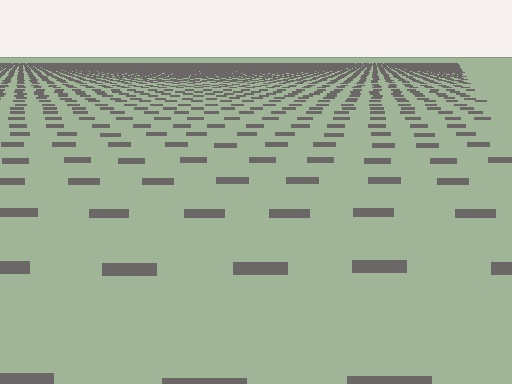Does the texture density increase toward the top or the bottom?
Density increases toward the top.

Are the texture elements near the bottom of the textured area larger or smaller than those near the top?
Larger. Near the bottom, elements are closer to the viewer and appear at a bigger on-screen size.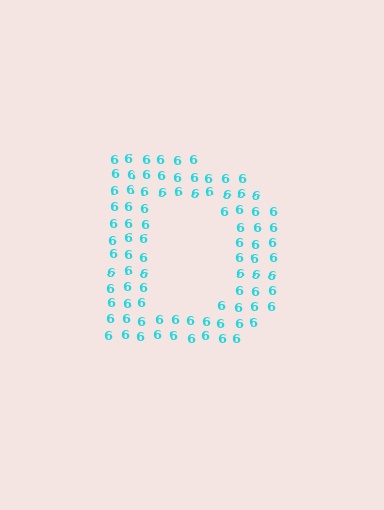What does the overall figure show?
The overall figure shows the letter D.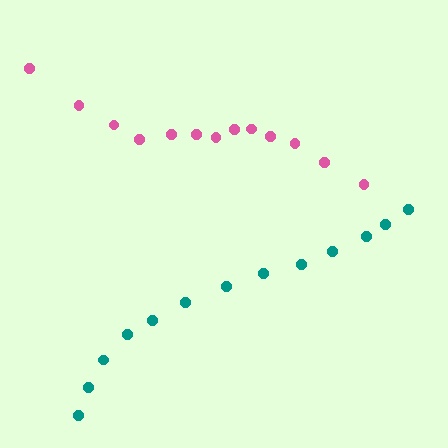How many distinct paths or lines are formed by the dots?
There are 2 distinct paths.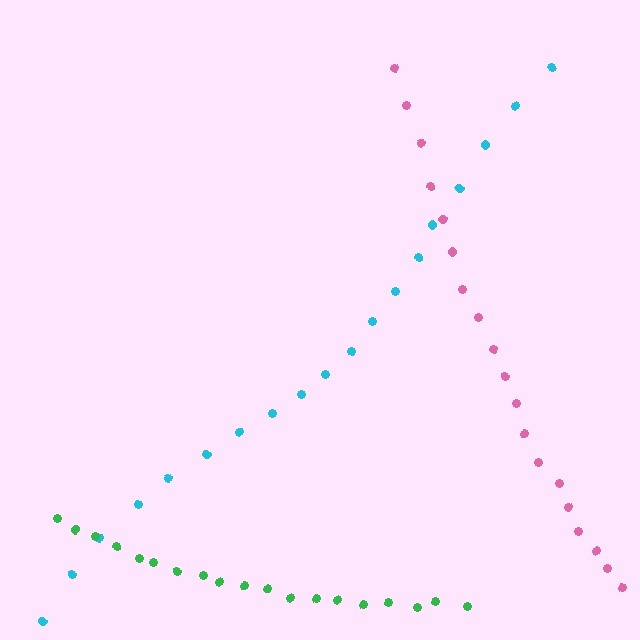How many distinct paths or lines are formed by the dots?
There are 3 distinct paths.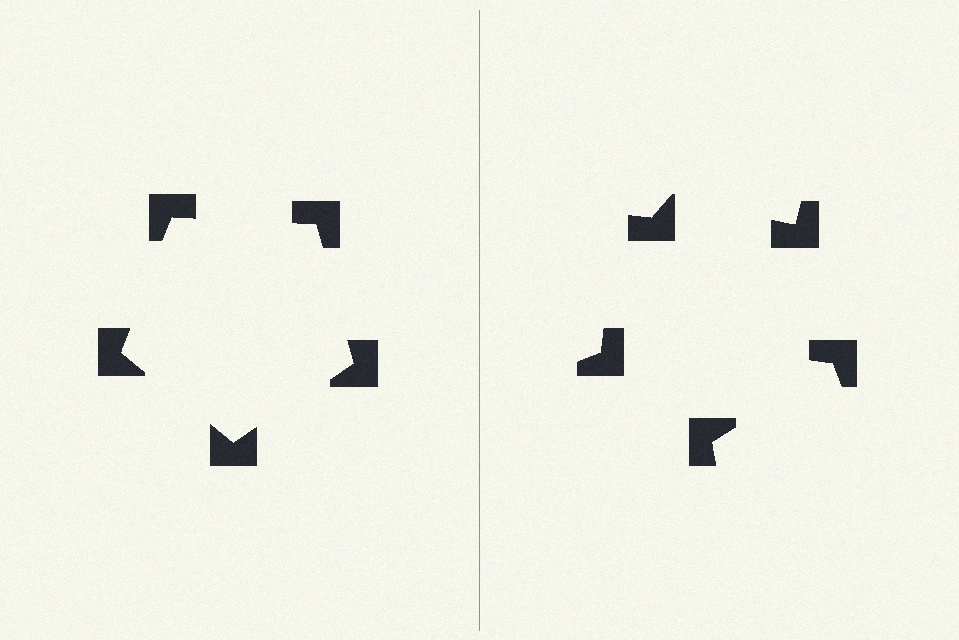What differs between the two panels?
The notched squares are positioned identically on both sides; only the wedge orientations differ. On the left they align to a pentagon; on the right they are misaligned.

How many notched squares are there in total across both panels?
10 — 5 on each side.